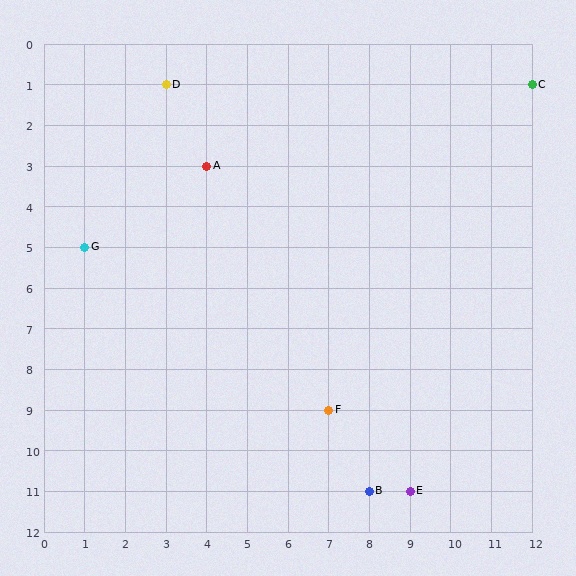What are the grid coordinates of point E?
Point E is at grid coordinates (9, 11).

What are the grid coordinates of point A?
Point A is at grid coordinates (4, 3).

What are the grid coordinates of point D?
Point D is at grid coordinates (3, 1).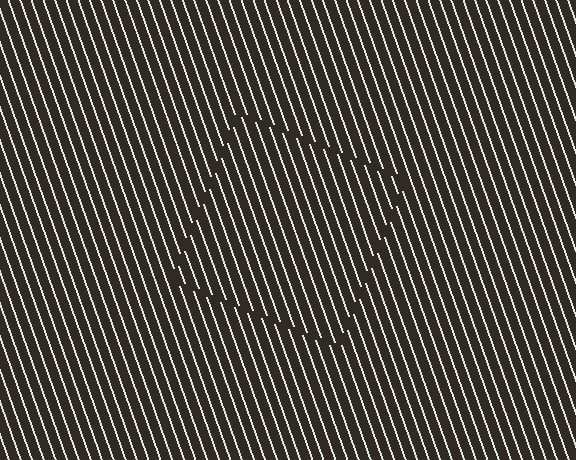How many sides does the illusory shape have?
4 sides — the line-ends trace a square.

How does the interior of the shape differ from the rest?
The interior of the shape contains the same grating, shifted by half a period — the contour is defined by the phase discontinuity where line-ends from the inner and outer gratings abut.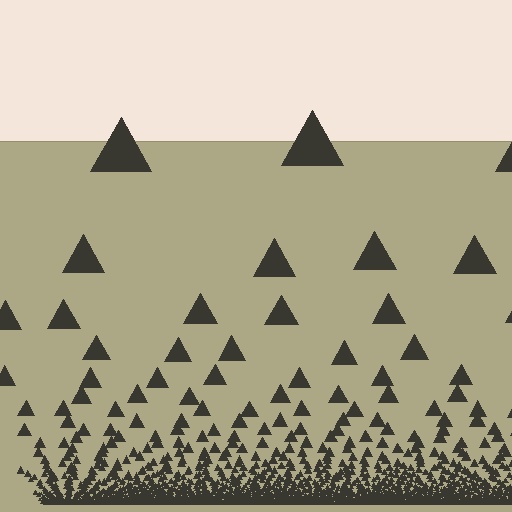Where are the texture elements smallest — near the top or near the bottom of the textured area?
Near the bottom.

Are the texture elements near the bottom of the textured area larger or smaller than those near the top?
Smaller. The gradient is inverted — elements near the bottom are smaller and denser.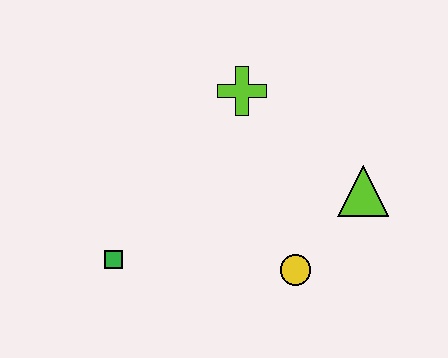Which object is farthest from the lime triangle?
The green square is farthest from the lime triangle.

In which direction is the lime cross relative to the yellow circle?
The lime cross is above the yellow circle.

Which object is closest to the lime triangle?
The yellow circle is closest to the lime triangle.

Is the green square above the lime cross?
No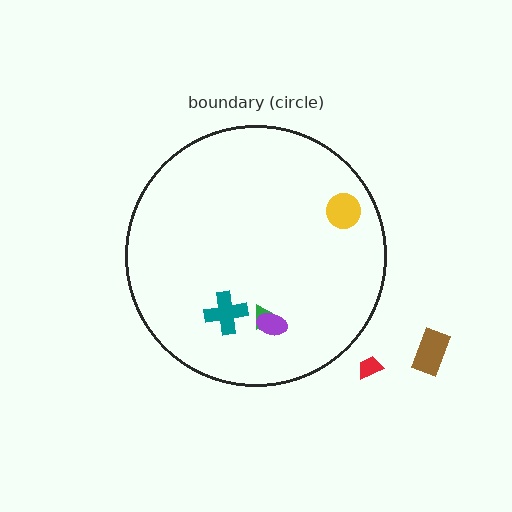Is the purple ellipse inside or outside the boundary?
Inside.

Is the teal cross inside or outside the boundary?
Inside.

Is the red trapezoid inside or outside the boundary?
Outside.